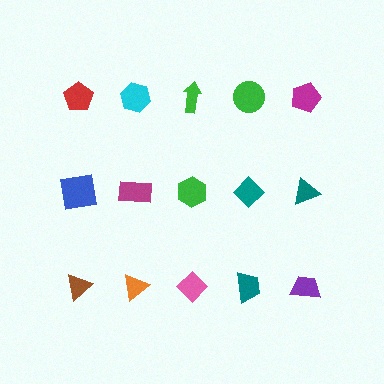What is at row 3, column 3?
A pink diamond.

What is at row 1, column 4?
A green circle.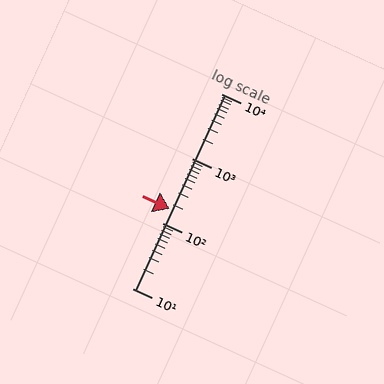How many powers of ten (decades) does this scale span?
The scale spans 3 decades, from 10 to 10000.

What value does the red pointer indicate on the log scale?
The pointer indicates approximately 170.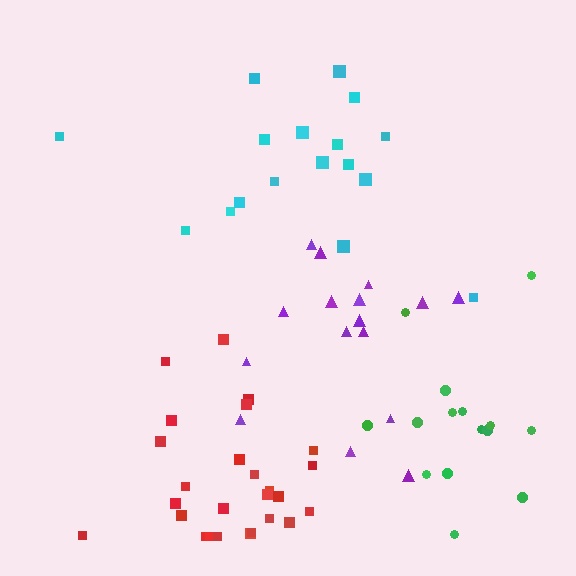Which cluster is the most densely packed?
Red.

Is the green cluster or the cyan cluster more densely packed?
Green.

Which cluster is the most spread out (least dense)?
Purple.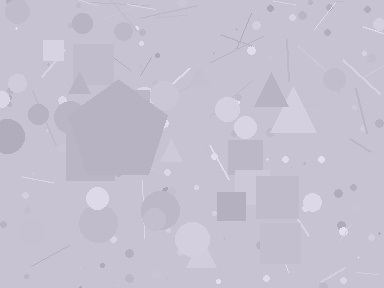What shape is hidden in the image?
A pentagon is hidden in the image.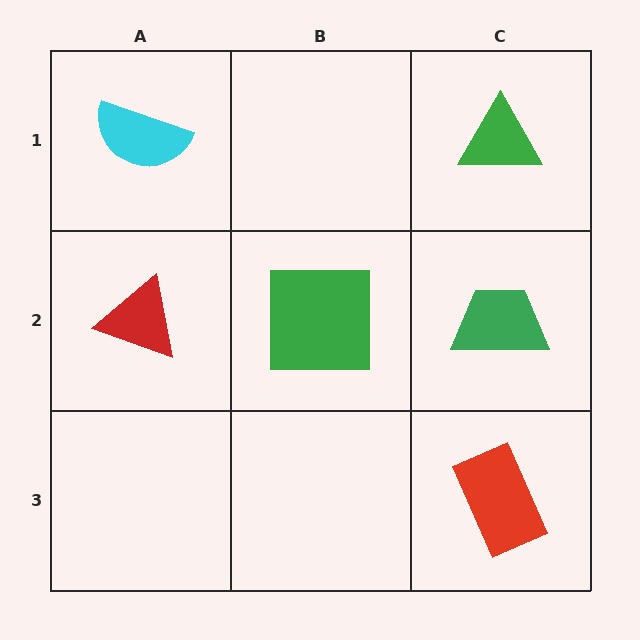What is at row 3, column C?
A red rectangle.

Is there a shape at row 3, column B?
No, that cell is empty.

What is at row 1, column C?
A green triangle.